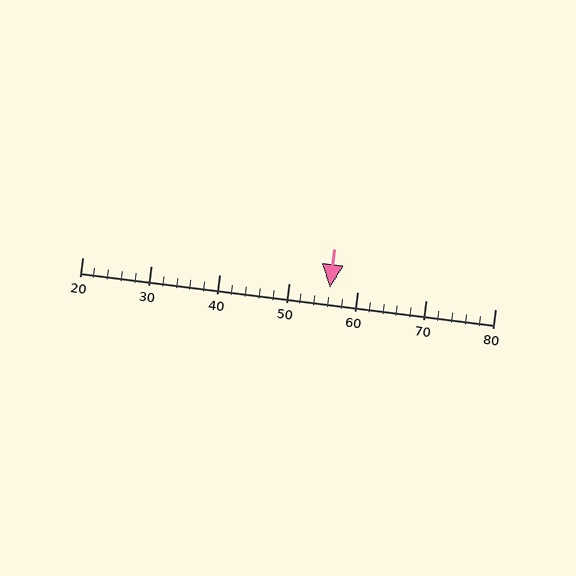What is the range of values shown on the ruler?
The ruler shows values from 20 to 80.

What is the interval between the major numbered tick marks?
The major tick marks are spaced 10 units apart.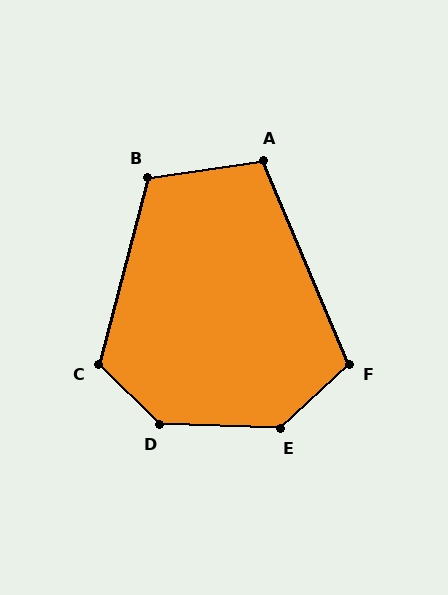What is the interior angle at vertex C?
Approximately 120 degrees (obtuse).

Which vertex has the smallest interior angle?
A, at approximately 105 degrees.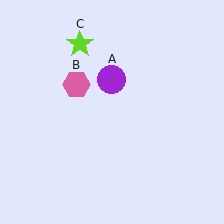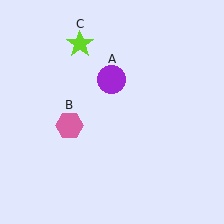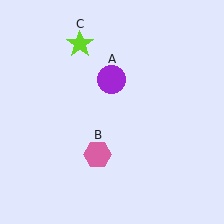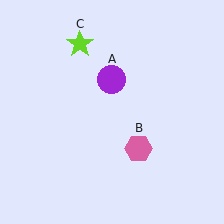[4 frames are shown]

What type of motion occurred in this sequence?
The pink hexagon (object B) rotated counterclockwise around the center of the scene.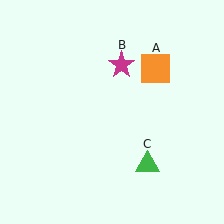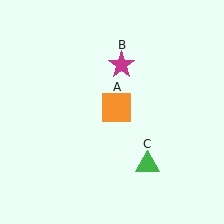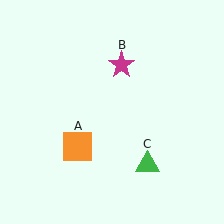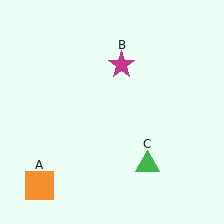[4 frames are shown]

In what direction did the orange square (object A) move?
The orange square (object A) moved down and to the left.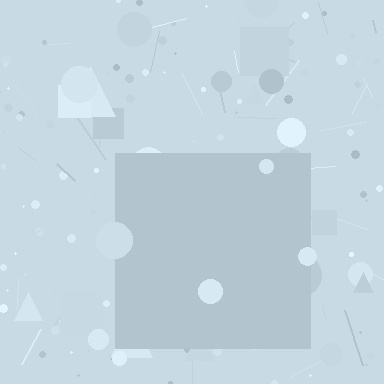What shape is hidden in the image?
A square is hidden in the image.